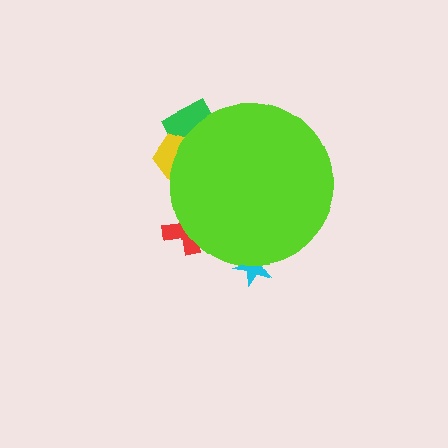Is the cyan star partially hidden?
Yes, the cyan star is partially hidden behind the lime circle.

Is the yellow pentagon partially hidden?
Yes, the yellow pentagon is partially hidden behind the lime circle.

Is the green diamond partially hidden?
Yes, the green diamond is partially hidden behind the lime circle.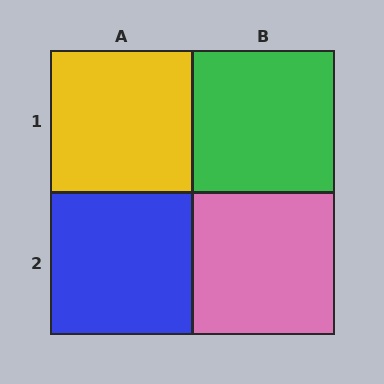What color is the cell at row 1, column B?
Green.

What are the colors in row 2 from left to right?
Blue, pink.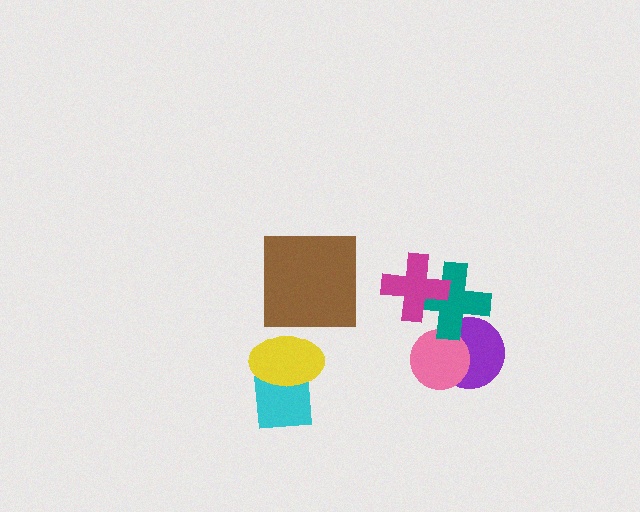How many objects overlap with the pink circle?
2 objects overlap with the pink circle.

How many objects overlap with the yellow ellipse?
1 object overlaps with the yellow ellipse.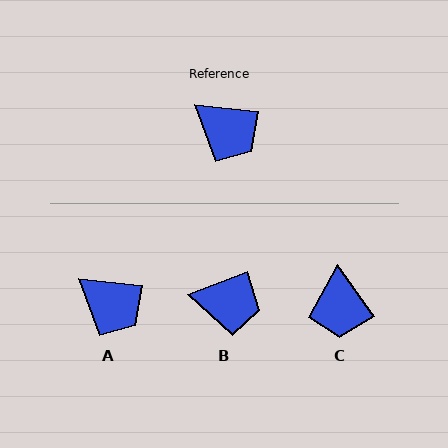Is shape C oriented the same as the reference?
No, it is off by about 48 degrees.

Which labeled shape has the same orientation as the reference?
A.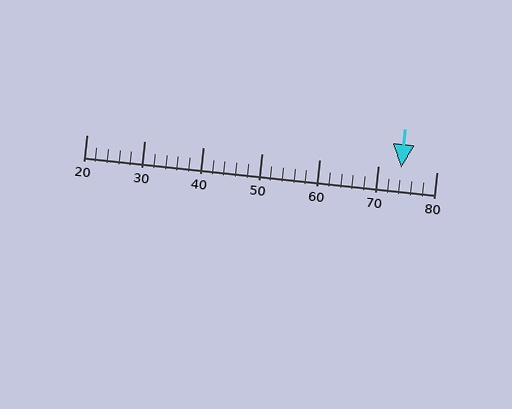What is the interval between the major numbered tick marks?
The major tick marks are spaced 10 units apart.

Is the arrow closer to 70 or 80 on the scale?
The arrow is closer to 70.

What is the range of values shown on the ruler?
The ruler shows values from 20 to 80.